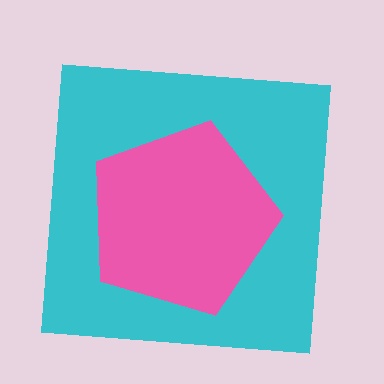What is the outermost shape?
The cyan square.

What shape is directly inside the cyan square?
The pink pentagon.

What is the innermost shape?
The pink pentagon.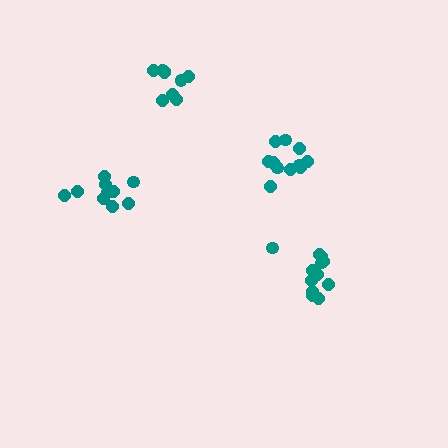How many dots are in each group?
Group 1: 9 dots, Group 2: 10 dots, Group 3: 12 dots, Group 4: 12 dots (43 total).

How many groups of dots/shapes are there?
There are 4 groups.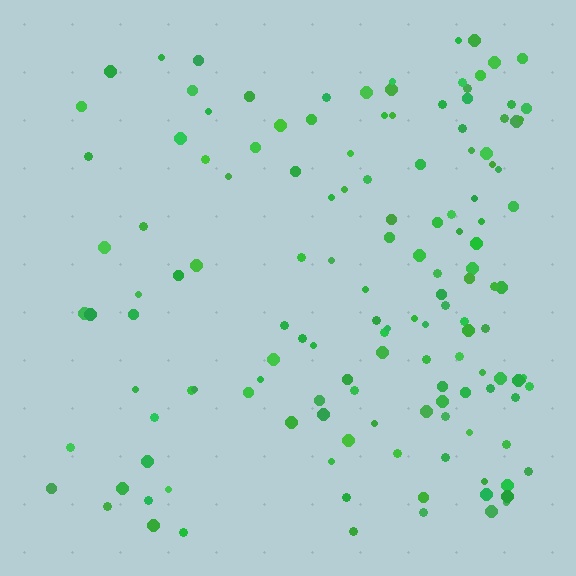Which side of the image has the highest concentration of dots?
The right.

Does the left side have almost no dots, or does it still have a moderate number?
Still a moderate number, just noticeably fewer than the right.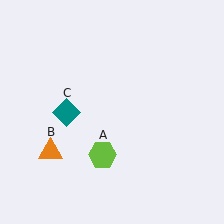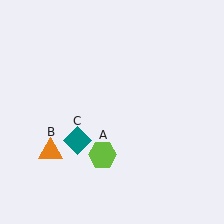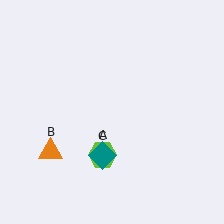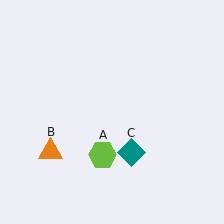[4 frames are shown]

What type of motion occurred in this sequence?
The teal diamond (object C) rotated counterclockwise around the center of the scene.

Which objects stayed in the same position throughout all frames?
Lime hexagon (object A) and orange triangle (object B) remained stationary.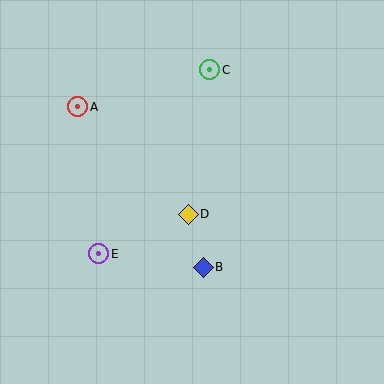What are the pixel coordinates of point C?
Point C is at (210, 70).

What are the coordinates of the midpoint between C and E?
The midpoint between C and E is at (154, 162).